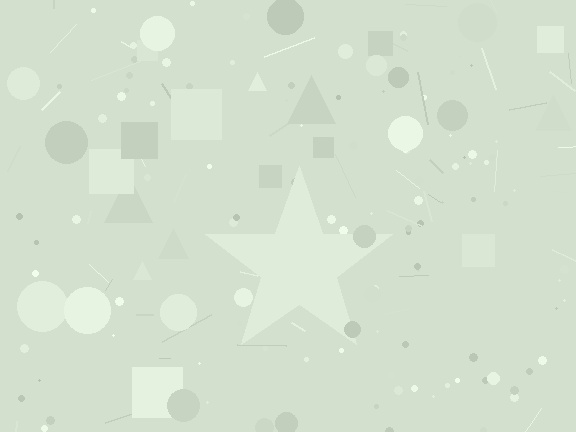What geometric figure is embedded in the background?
A star is embedded in the background.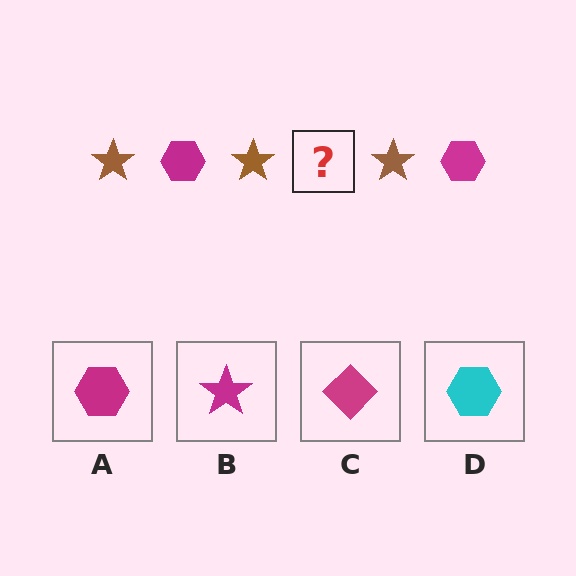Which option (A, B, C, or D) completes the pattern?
A.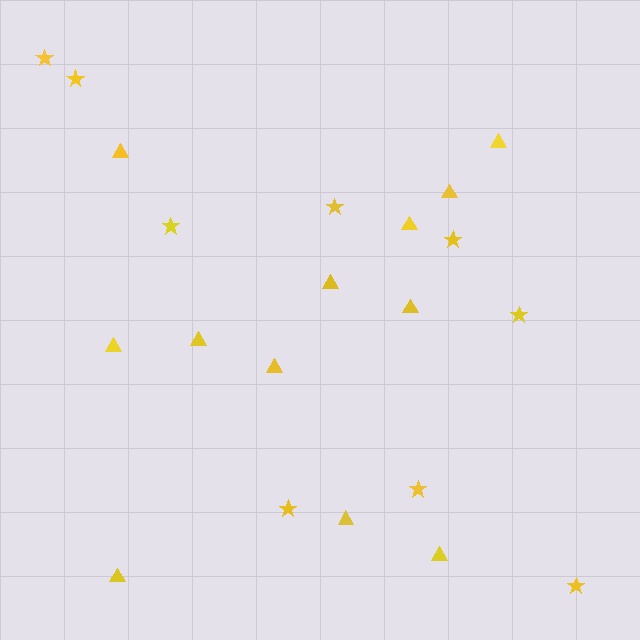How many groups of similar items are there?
There are 2 groups: one group of triangles (12) and one group of stars (9).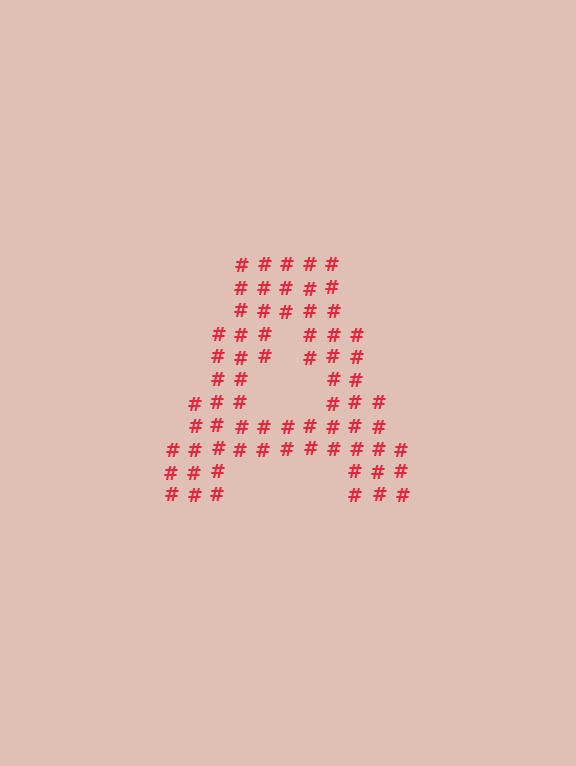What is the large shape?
The large shape is the letter A.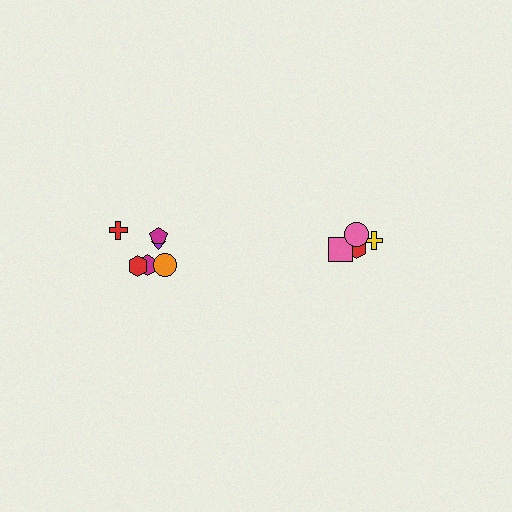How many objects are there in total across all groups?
There are 10 objects.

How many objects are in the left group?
There are 6 objects.